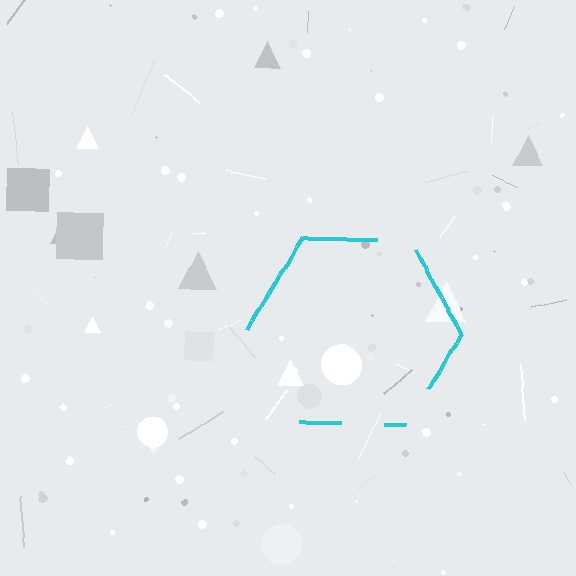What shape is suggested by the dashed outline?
The dashed outline suggests a hexagon.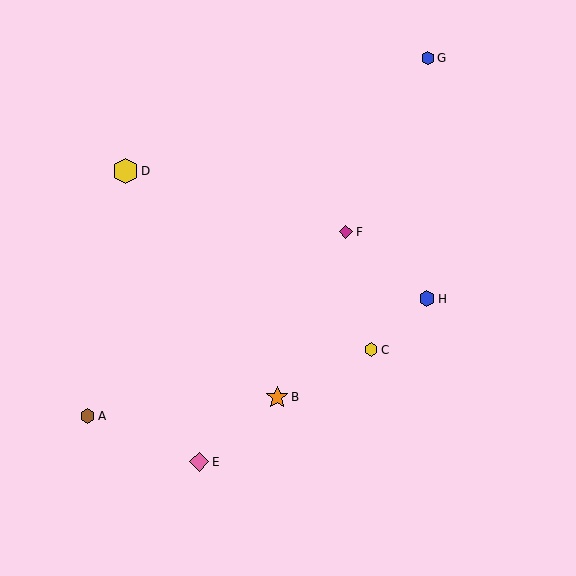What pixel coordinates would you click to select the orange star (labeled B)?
Click at (277, 397) to select the orange star B.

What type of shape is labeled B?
Shape B is an orange star.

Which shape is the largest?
The yellow hexagon (labeled D) is the largest.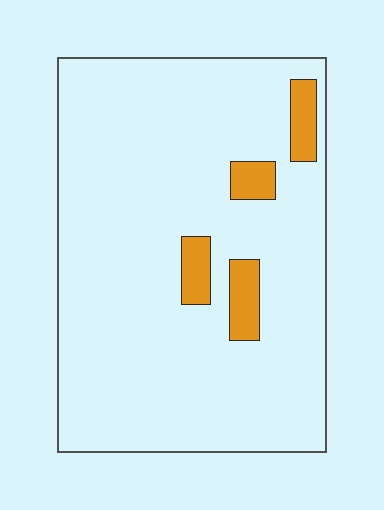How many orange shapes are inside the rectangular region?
4.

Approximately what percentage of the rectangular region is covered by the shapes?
Approximately 10%.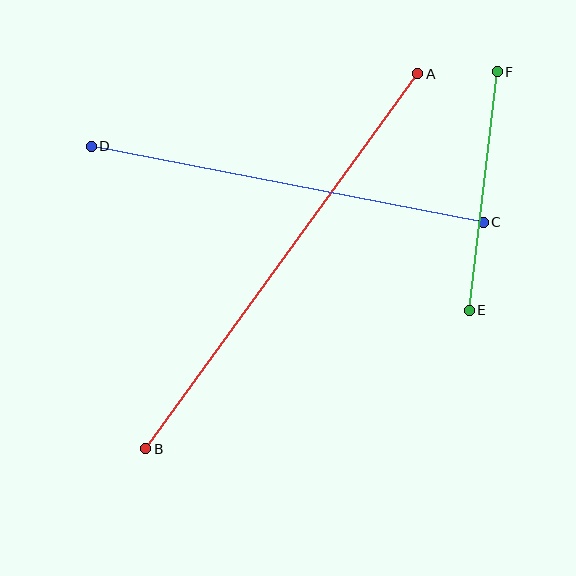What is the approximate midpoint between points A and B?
The midpoint is at approximately (282, 261) pixels.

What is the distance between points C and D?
The distance is approximately 399 pixels.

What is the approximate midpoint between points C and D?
The midpoint is at approximately (287, 184) pixels.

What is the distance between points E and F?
The distance is approximately 240 pixels.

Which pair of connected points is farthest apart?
Points A and B are farthest apart.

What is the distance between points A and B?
The distance is approximately 463 pixels.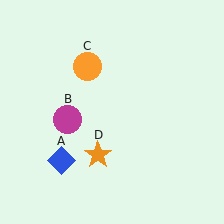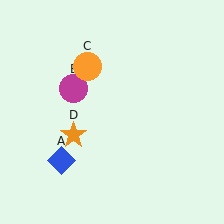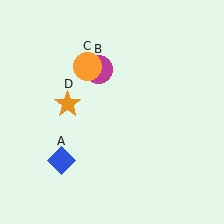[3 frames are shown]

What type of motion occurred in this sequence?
The magenta circle (object B), orange star (object D) rotated clockwise around the center of the scene.